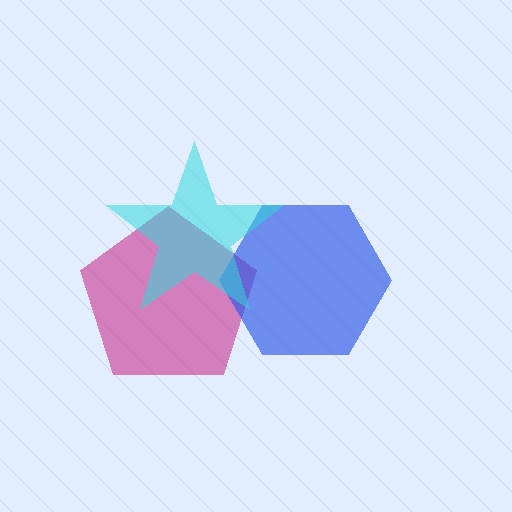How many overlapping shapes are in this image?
There are 3 overlapping shapes in the image.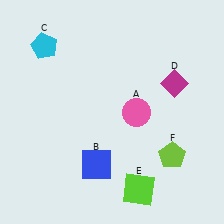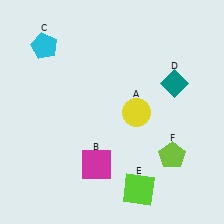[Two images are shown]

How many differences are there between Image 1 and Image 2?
There are 3 differences between the two images.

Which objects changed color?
A changed from pink to yellow. B changed from blue to magenta. D changed from magenta to teal.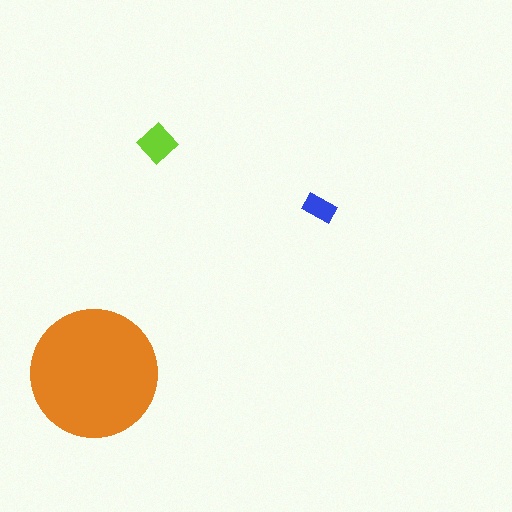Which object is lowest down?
The orange circle is bottommost.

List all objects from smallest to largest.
The blue rectangle, the lime diamond, the orange circle.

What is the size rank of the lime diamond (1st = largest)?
2nd.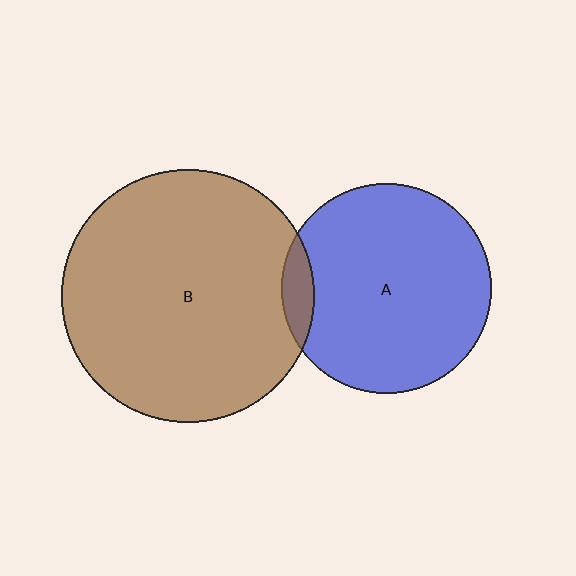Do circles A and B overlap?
Yes.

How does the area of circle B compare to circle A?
Approximately 1.5 times.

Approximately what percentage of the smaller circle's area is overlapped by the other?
Approximately 10%.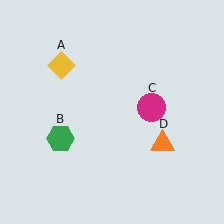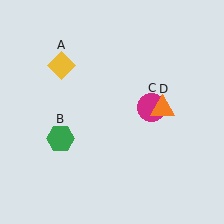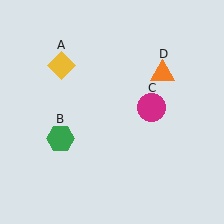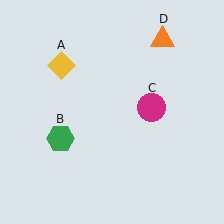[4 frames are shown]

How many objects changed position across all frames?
1 object changed position: orange triangle (object D).